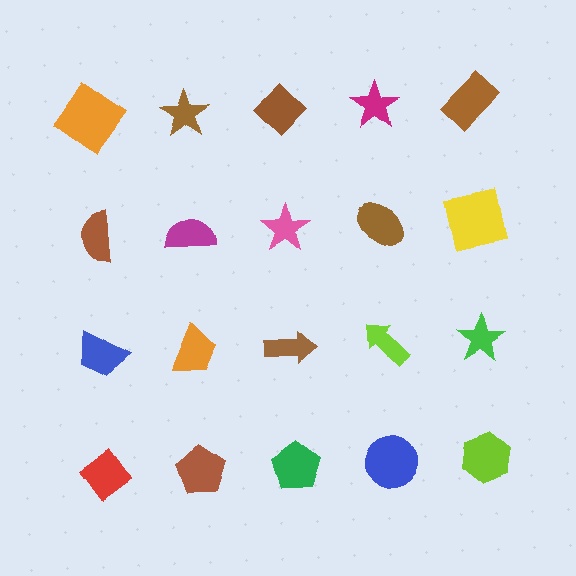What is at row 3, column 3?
A brown arrow.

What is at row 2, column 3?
A pink star.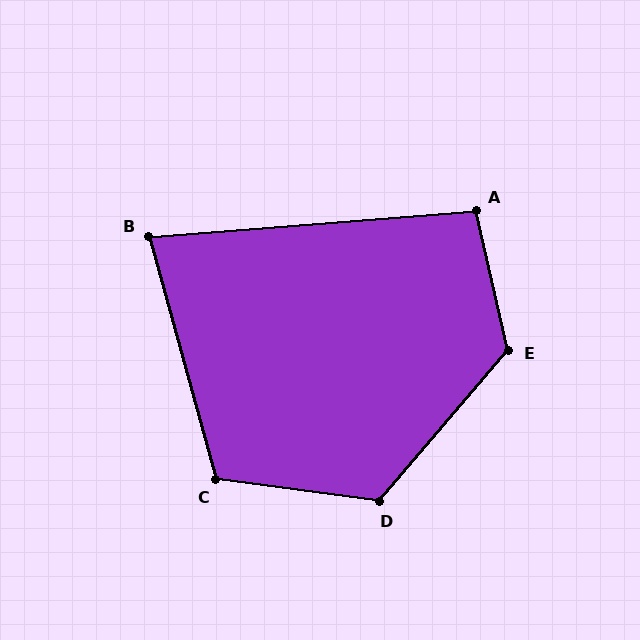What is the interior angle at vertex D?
Approximately 123 degrees (obtuse).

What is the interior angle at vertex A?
Approximately 98 degrees (obtuse).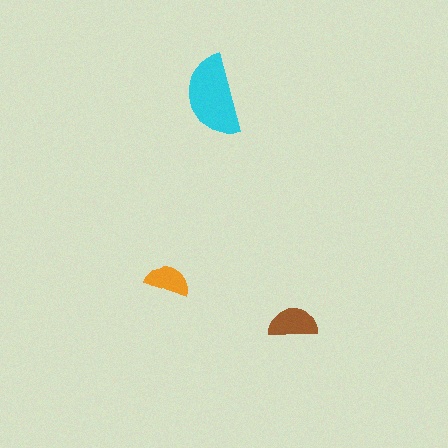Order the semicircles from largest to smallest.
the cyan one, the brown one, the orange one.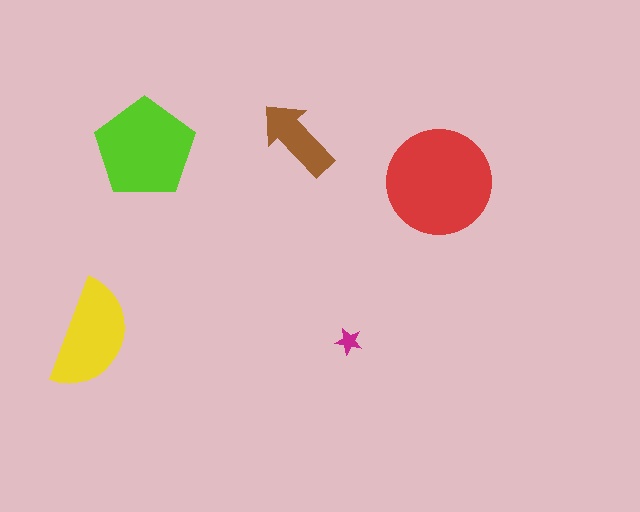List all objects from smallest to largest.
The magenta star, the brown arrow, the yellow semicircle, the lime pentagon, the red circle.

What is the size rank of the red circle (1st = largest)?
1st.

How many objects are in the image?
There are 5 objects in the image.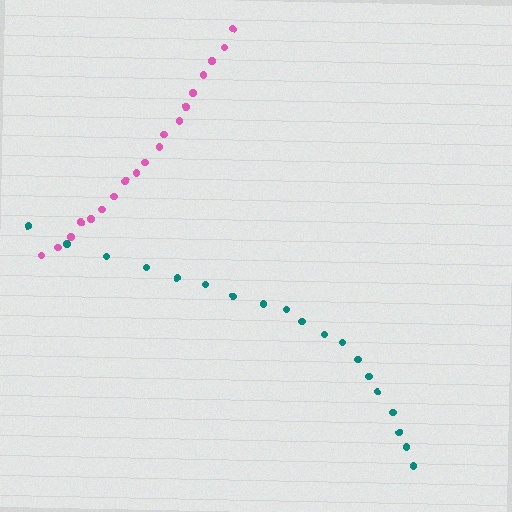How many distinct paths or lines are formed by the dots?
There are 2 distinct paths.